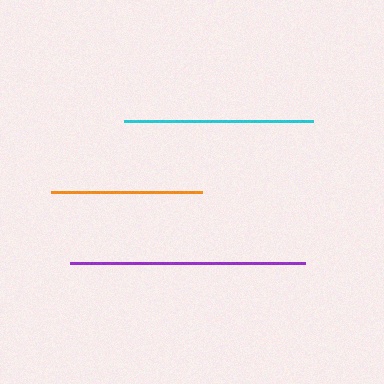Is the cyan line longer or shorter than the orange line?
The cyan line is longer than the orange line.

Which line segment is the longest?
The purple line is the longest at approximately 236 pixels.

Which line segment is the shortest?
The orange line is the shortest at approximately 151 pixels.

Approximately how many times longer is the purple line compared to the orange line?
The purple line is approximately 1.6 times the length of the orange line.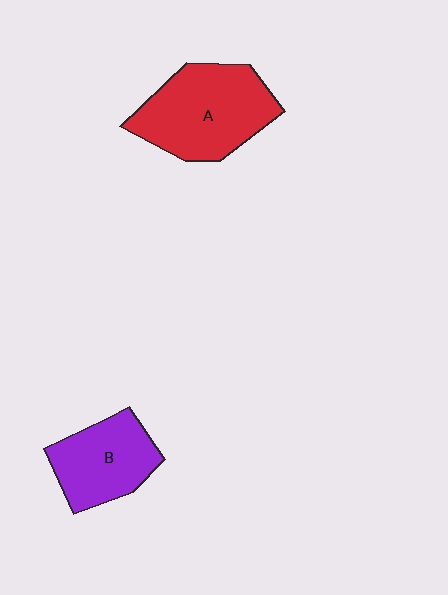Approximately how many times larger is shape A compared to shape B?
Approximately 1.4 times.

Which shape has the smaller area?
Shape B (purple).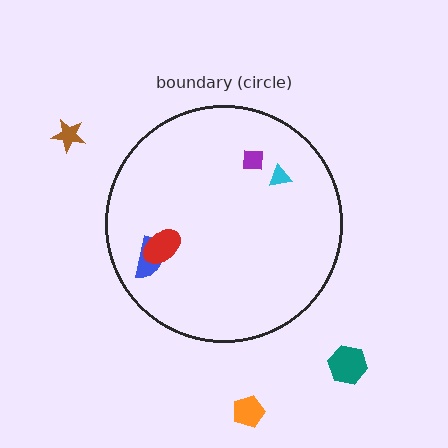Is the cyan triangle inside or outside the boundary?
Inside.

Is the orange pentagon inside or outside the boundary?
Outside.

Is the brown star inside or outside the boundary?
Outside.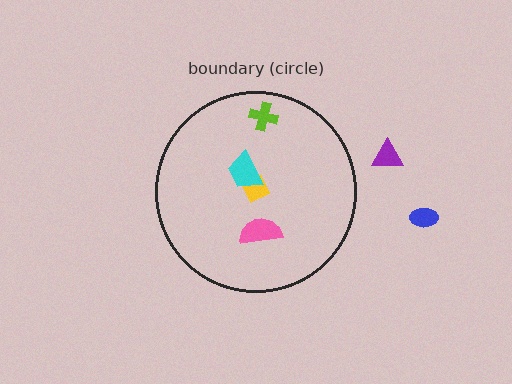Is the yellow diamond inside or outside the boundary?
Inside.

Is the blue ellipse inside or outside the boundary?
Outside.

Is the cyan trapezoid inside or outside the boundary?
Inside.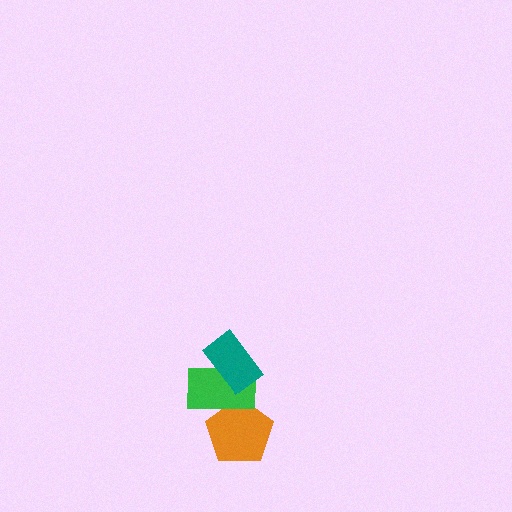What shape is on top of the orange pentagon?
The green rectangle is on top of the orange pentagon.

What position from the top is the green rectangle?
The green rectangle is 2nd from the top.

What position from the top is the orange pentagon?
The orange pentagon is 3rd from the top.